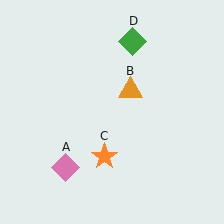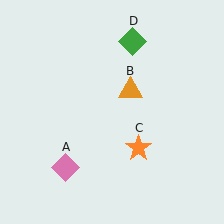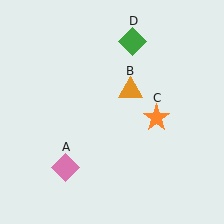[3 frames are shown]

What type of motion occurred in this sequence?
The orange star (object C) rotated counterclockwise around the center of the scene.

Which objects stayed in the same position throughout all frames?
Pink diamond (object A) and orange triangle (object B) and green diamond (object D) remained stationary.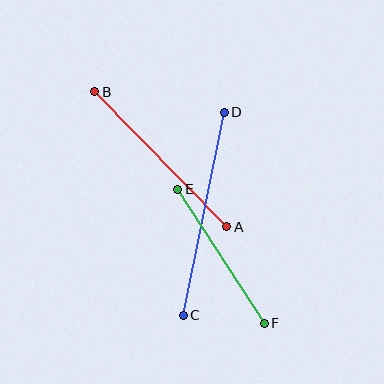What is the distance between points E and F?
The distance is approximately 159 pixels.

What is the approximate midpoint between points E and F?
The midpoint is at approximately (221, 256) pixels.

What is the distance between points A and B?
The distance is approximately 189 pixels.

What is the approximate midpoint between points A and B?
The midpoint is at approximately (161, 159) pixels.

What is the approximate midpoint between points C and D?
The midpoint is at approximately (204, 214) pixels.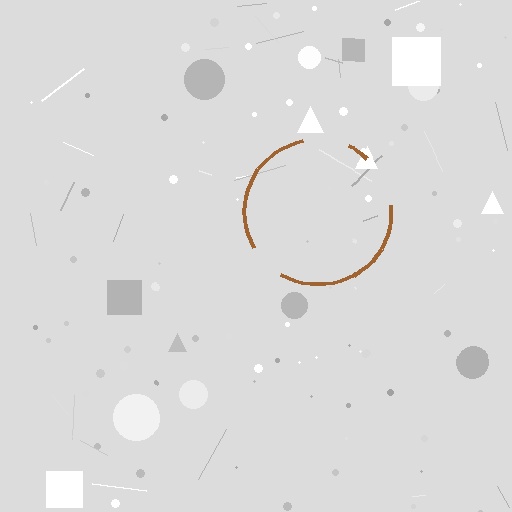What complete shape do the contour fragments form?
The contour fragments form a circle.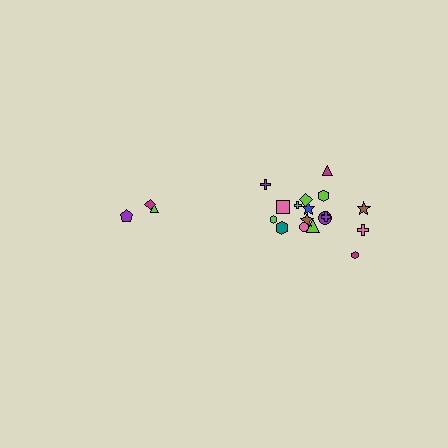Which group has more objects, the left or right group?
The right group.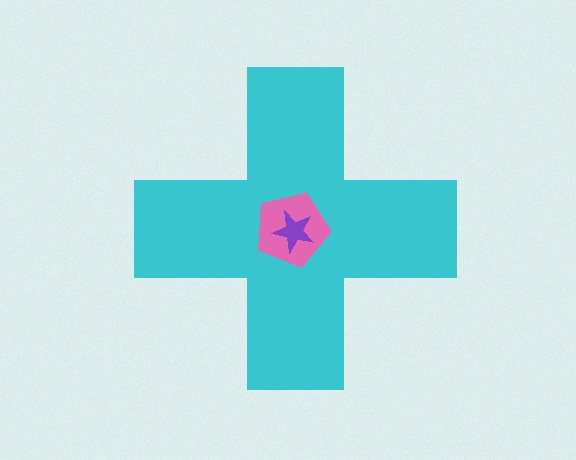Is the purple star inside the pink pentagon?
Yes.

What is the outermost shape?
The cyan cross.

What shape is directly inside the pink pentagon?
The purple star.